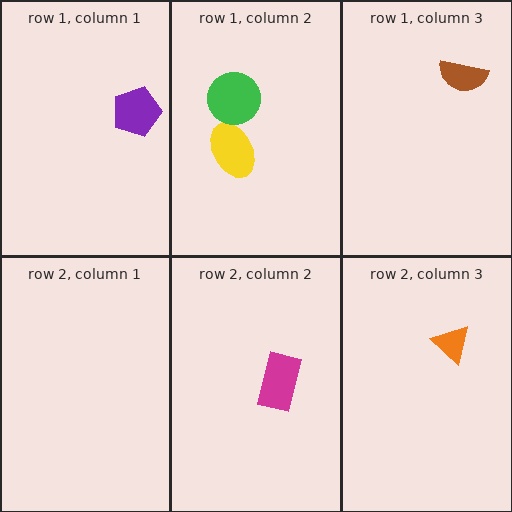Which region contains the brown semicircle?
The row 1, column 3 region.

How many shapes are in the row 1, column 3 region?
1.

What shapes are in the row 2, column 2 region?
The magenta rectangle.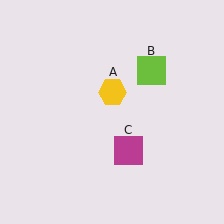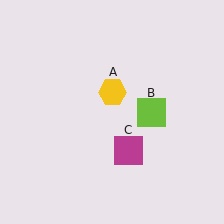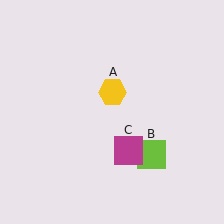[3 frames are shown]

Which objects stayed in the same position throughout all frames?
Yellow hexagon (object A) and magenta square (object C) remained stationary.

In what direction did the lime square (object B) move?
The lime square (object B) moved down.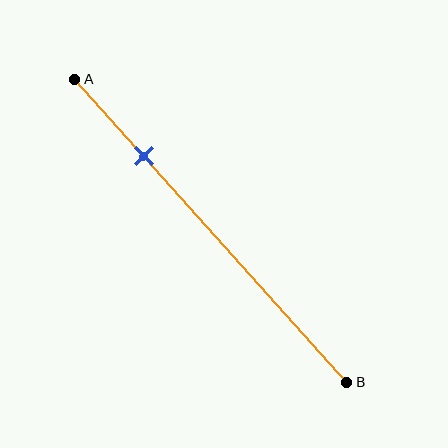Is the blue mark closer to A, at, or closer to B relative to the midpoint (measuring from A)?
The blue mark is closer to point A than the midpoint of segment AB.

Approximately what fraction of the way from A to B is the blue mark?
The blue mark is approximately 25% of the way from A to B.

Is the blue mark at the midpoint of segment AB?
No, the mark is at about 25% from A, not at the 50% midpoint.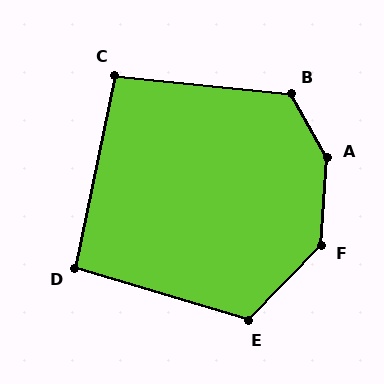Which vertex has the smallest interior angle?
D, at approximately 95 degrees.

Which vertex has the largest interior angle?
A, at approximately 146 degrees.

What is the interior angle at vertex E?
Approximately 118 degrees (obtuse).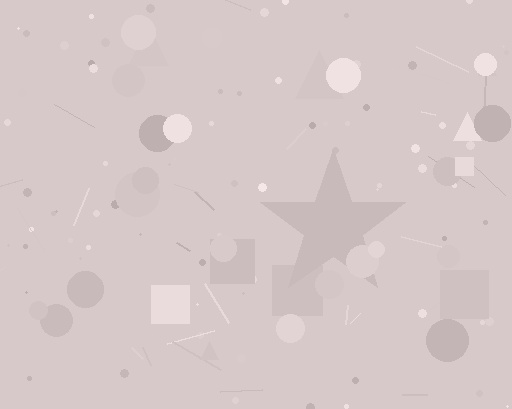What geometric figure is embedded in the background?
A star is embedded in the background.